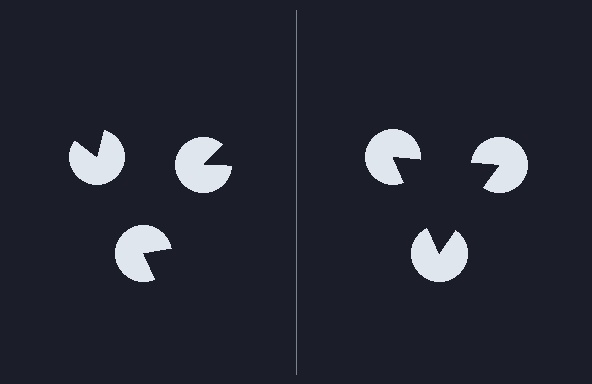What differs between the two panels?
The pac-man discs are positioned identically on both sides; only the wedge orientations differ. On the right they align to a triangle; on the left they are misaligned.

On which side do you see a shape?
An illusory triangle appears on the right side. On the left side the wedge cuts are rotated, so no coherent shape forms.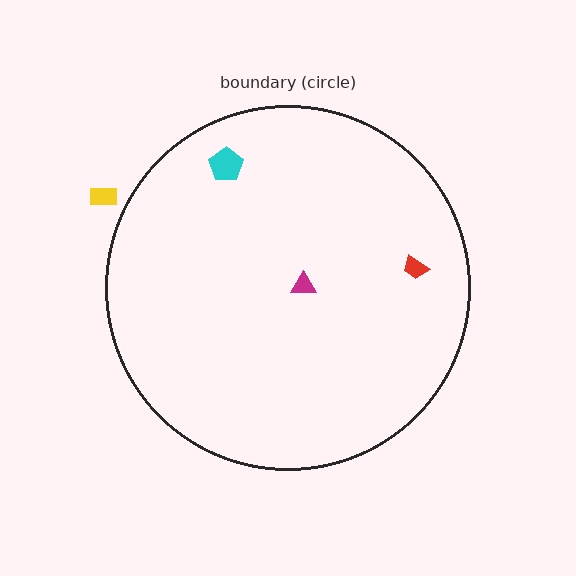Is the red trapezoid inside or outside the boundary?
Inside.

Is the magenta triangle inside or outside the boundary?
Inside.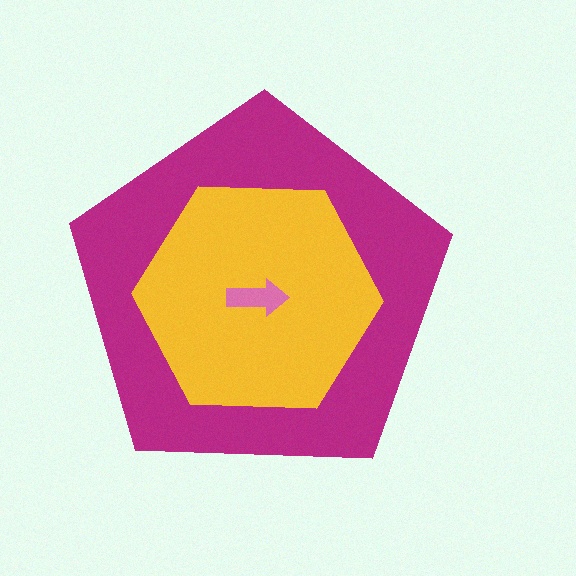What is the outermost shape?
The magenta pentagon.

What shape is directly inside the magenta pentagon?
The yellow hexagon.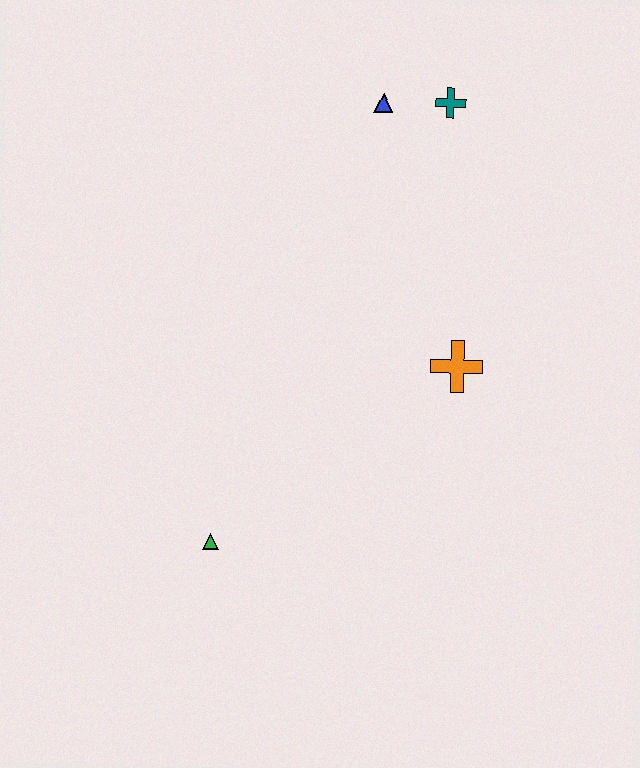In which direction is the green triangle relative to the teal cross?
The green triangle is below the teal cross.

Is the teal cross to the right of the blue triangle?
Yes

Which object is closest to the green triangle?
The orange cross is closest to the green triangle.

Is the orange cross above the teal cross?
No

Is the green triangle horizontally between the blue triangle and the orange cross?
No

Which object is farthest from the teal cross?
The green triangle is farthest from the teal cross.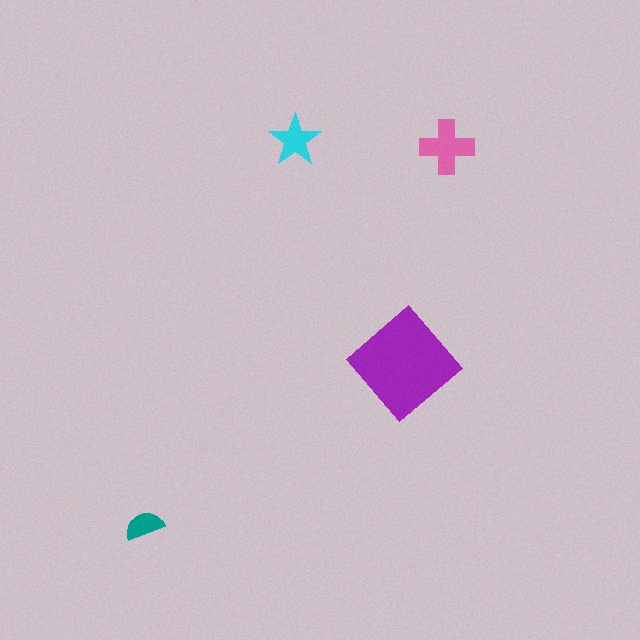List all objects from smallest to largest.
The teal semicircle, the cyan star, the pink cross, the purple diamond.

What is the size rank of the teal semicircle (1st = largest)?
4th.